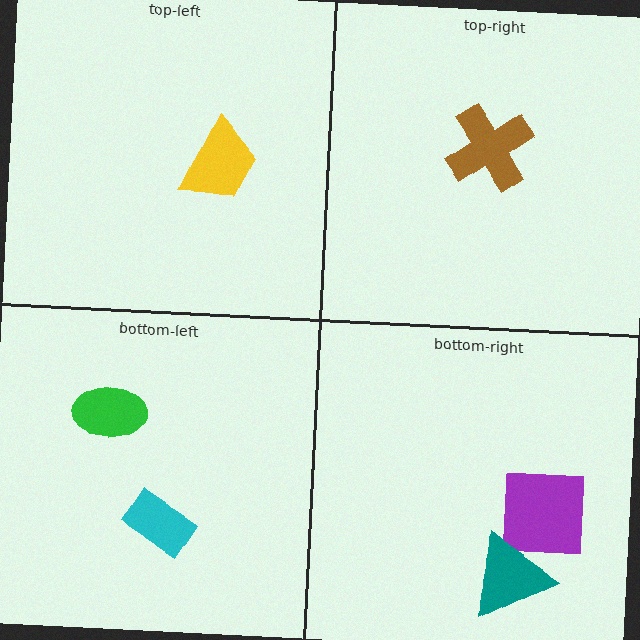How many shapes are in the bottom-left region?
2.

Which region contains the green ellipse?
The bottom-left region.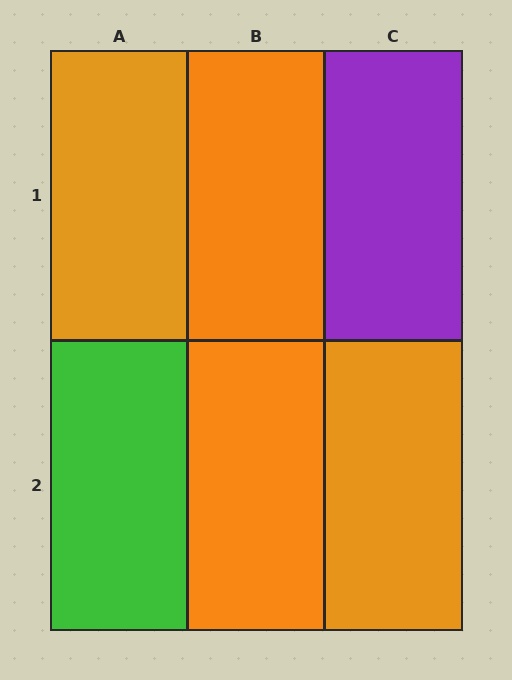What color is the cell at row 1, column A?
Orange.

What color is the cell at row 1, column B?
Orange.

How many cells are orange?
4 cells are orange.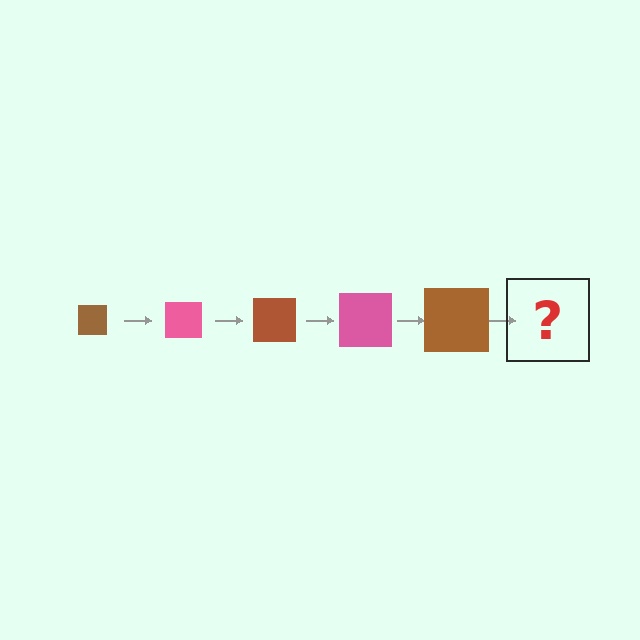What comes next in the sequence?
The next element should be a pink square, larger than the previous one.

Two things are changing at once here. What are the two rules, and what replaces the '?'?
The two rules are that the square grows larger each step and the color cycles through brown and pink. The '?' should be a pink square, larger than the previous one.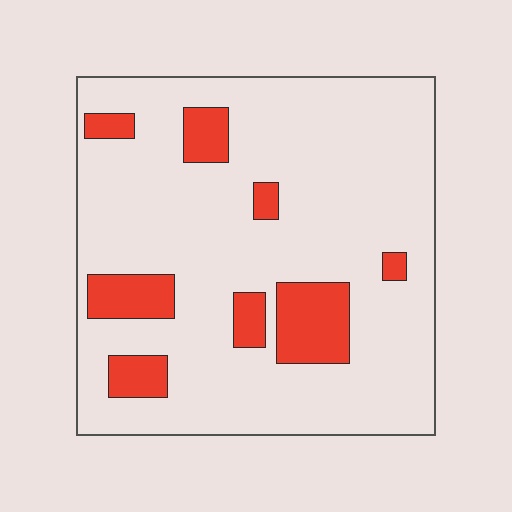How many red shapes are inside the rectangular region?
8.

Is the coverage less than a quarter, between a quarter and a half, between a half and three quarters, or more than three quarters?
Less than a quarter.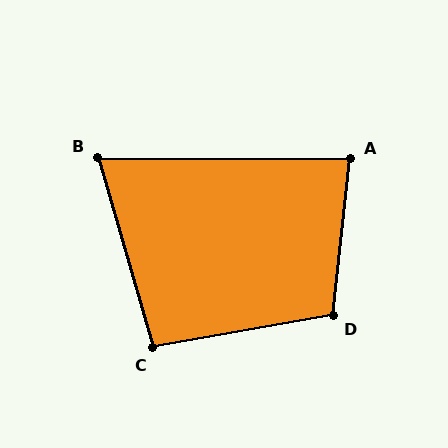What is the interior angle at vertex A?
Approximately 84 degrees (acute).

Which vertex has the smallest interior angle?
B, at approximately 74 degrees.